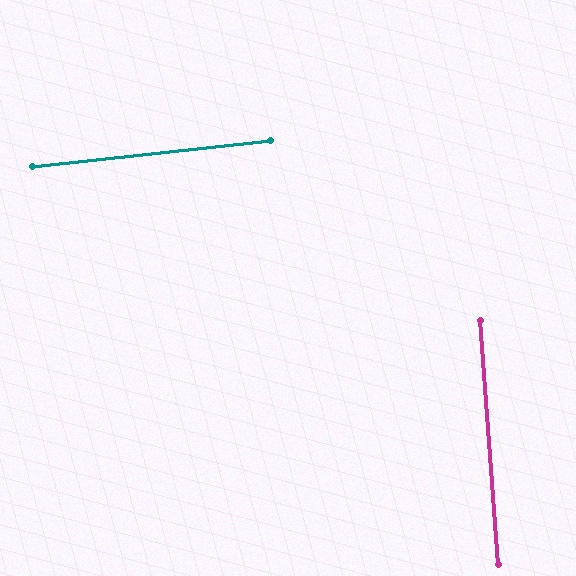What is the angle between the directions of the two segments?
Approximately 88 degrees.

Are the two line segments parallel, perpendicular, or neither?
Perpendicular — they meet at approximately 88°.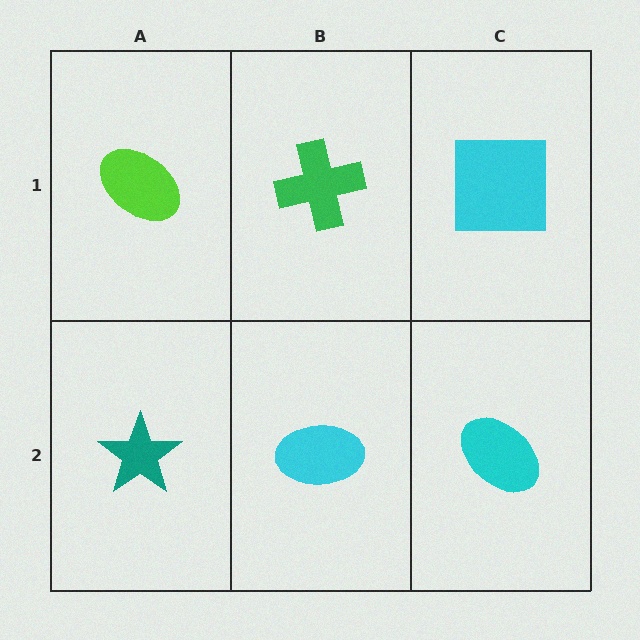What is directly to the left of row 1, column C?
A green cross.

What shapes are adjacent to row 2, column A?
A lime ellipse (row 1, column A), a cyan ellipse (row 2, column B).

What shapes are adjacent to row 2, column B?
A green cross (row 1, column B), a teal star (row 2, column A), a cyan ellipse (row 2, column C).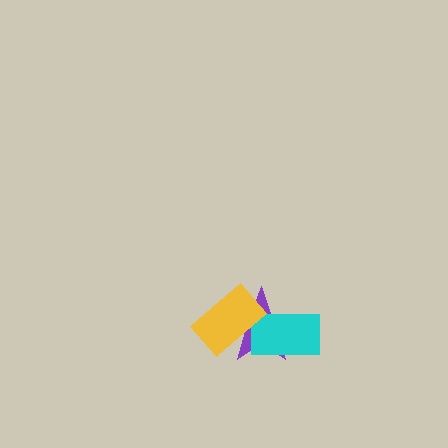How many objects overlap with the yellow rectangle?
2 objects overlap with the yellow rectangle.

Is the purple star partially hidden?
Yes, it is partially covered by another shape.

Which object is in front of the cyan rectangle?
The yellow rectangle is in front of the cyan rectangle.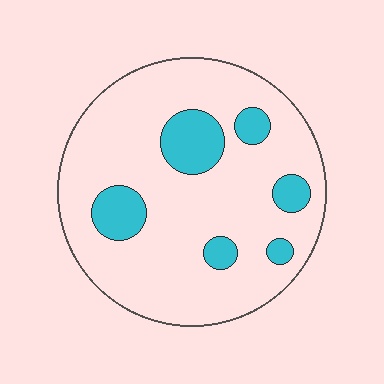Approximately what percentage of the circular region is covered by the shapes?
Approximately 15%.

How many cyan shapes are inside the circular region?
6.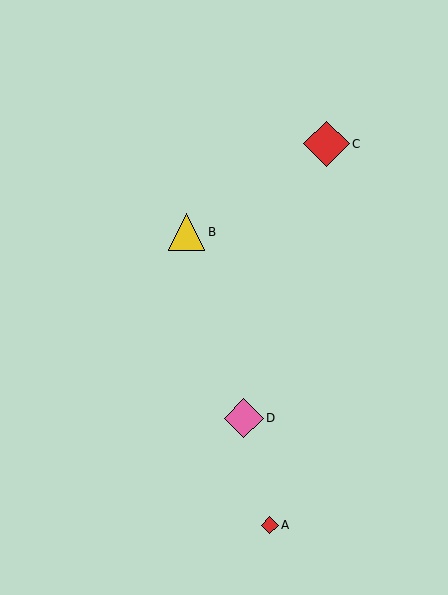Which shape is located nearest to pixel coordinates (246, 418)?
The pink diamond (labeled D) at (244, 418) is nearest to that location.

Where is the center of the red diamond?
The center of the red diamond is at (270, 525).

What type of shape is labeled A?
Shape A is a red diamond.